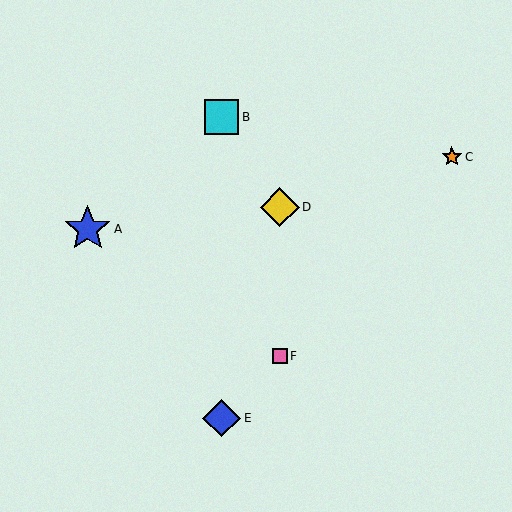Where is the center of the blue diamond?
The center of the blue diamond is at (222, 418).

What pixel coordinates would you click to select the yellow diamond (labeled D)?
Click at (280, 207) to select the yellow diamond D.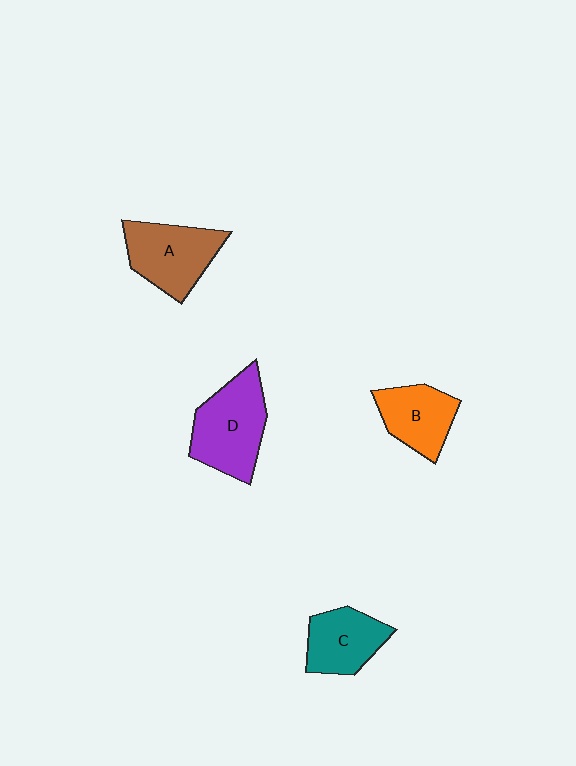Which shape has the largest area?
Shape D (purple).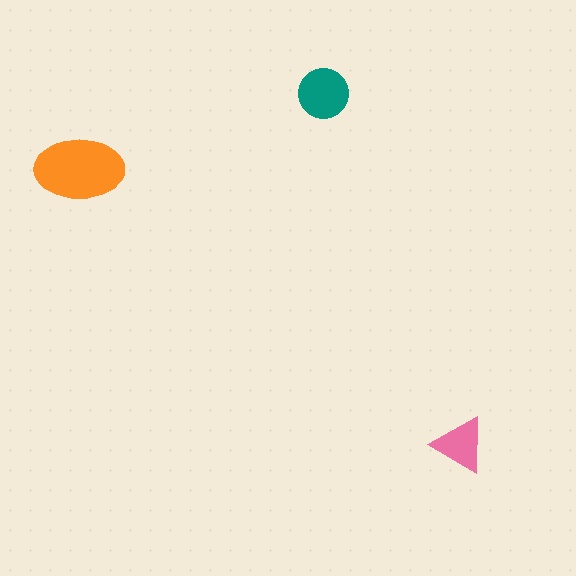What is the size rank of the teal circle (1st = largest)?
2nd.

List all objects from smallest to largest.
The pink triangle, the teal circle, the orange ellipse.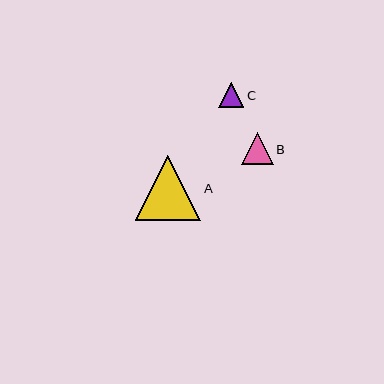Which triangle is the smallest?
Triangle C is the smallest with a size of approximately 25 pixels.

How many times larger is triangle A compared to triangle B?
Triangle A is approximately 2.0 times the size of triangle B.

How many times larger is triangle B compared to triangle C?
Triangle B is approximately 1.3 times the size of triangle C.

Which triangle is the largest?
Triangle A is the largest with a size of approximately 65 pixels.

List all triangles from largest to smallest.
From largest to smallest: A, B, C.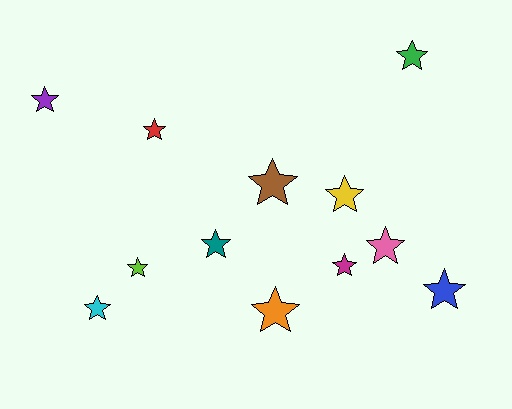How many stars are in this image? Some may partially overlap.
There are 12 stars.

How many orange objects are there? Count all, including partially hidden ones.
There is 1 orange object.